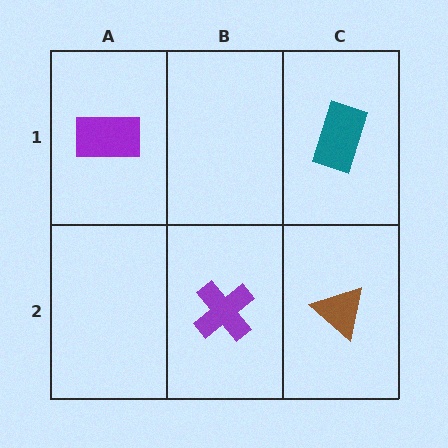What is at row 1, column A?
A purple rectangle.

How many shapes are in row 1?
2 shapes.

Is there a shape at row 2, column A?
No, that cell is empty.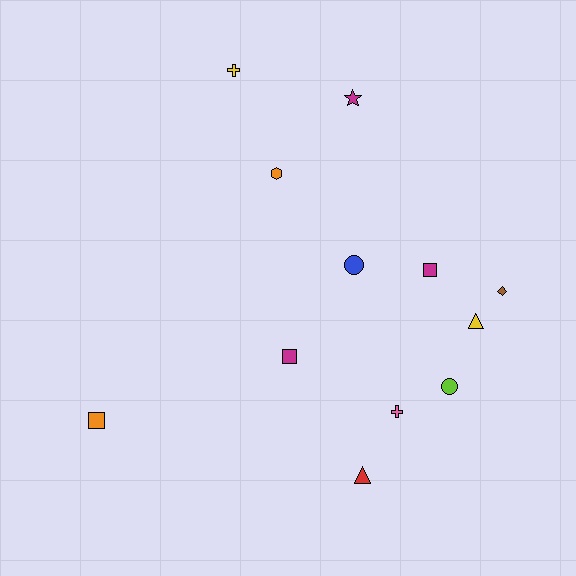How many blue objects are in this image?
There is 1 blue object.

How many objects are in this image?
There are 12 objects.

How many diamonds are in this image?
There is 1 diamond.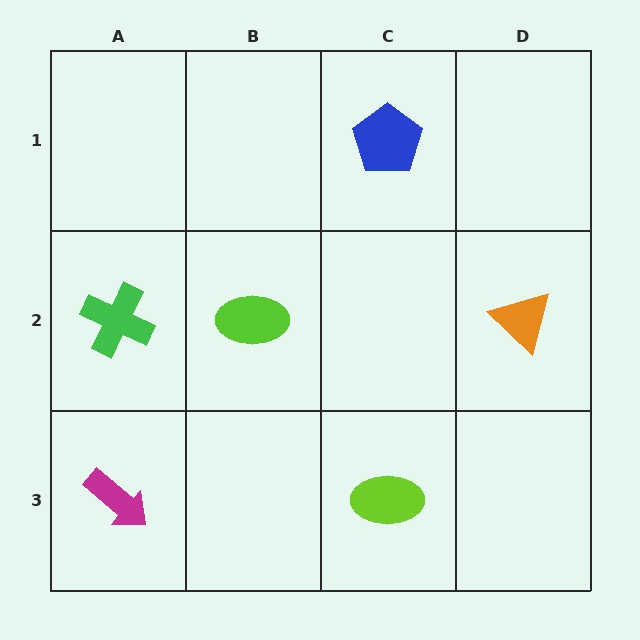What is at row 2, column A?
A green cross.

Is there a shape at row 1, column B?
No, that cell is empty.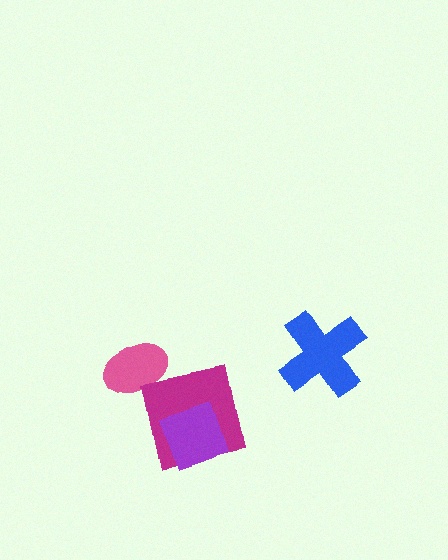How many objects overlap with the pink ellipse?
0 objects overlap with the pink ellipse.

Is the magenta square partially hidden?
Yes, it is partially covered by another shape.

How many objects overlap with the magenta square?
1 object overlaps with the magenta square.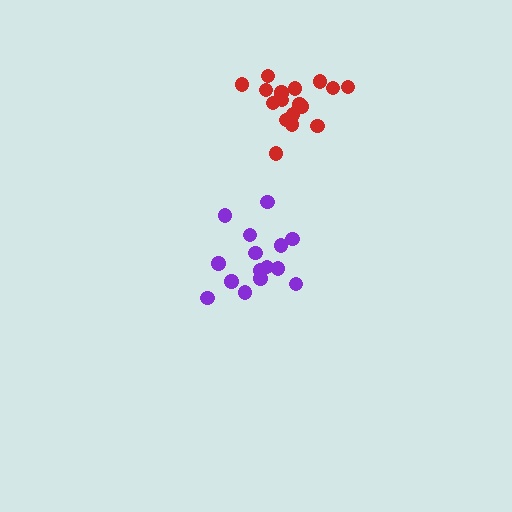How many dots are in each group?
Group 1: 15 dots, Group 2: 18 dots (33 total).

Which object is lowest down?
The purple cluster is bottommost.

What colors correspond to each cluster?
The clusters are colored: purple, red.